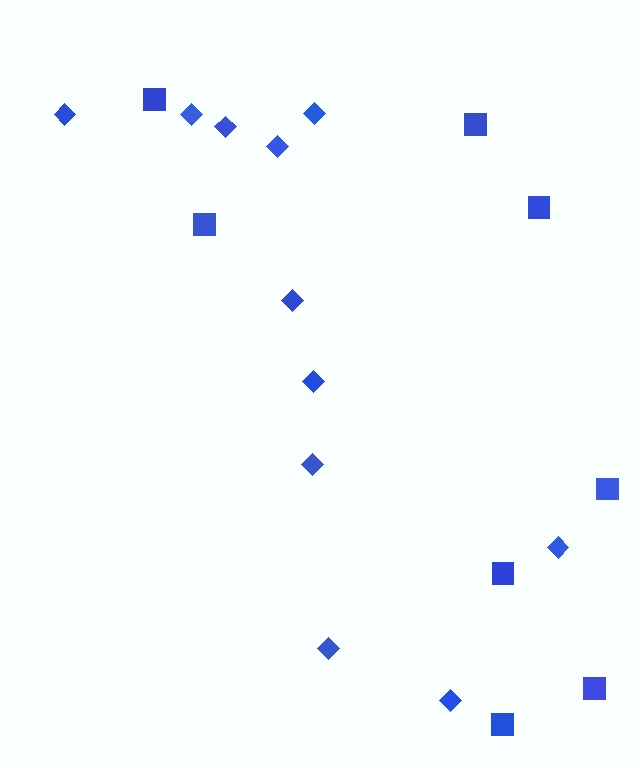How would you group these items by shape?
There are 2 groups: one group of diamonds (11) and one group of squares (8).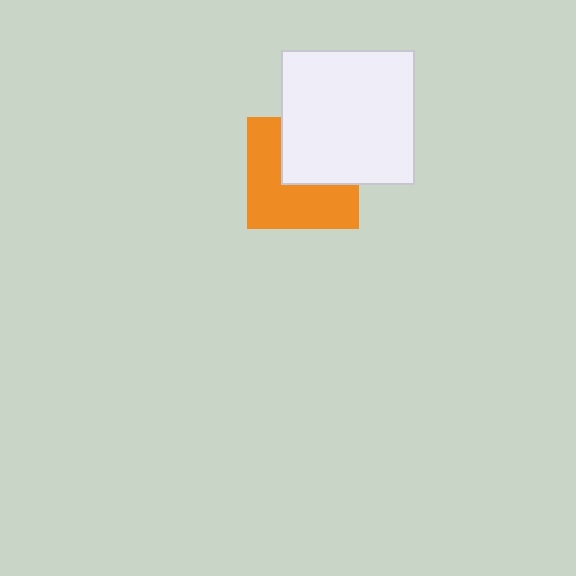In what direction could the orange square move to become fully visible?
The orange square could move toward the lower-left. That would shift it out from behind the white square entirely.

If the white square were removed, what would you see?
You would see the complete orange square.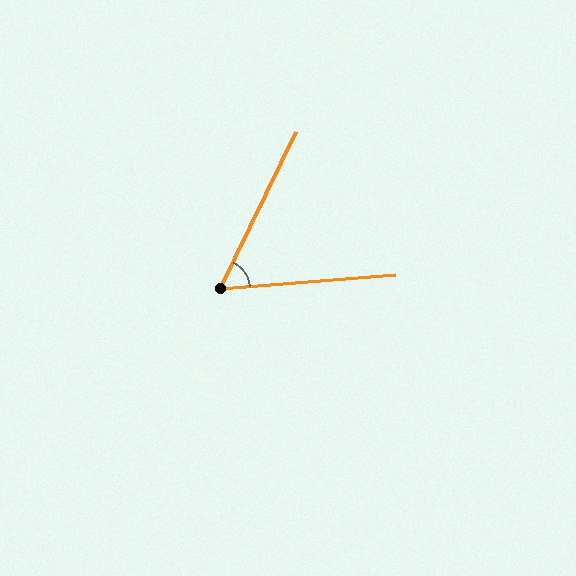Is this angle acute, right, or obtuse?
It is acute.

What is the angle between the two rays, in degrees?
Approximately 60 degrees.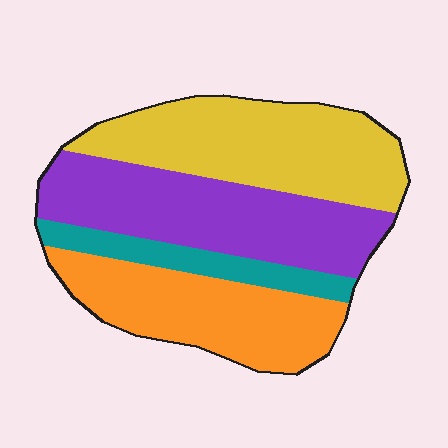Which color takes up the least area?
Teal, at roughly 10%.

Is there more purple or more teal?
Purple.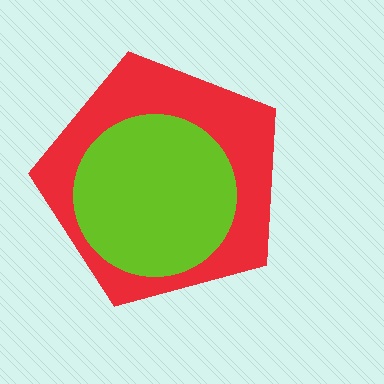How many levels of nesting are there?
2.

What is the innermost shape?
The lime circle.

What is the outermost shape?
The red pentagon.